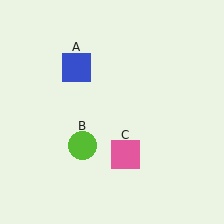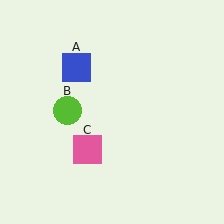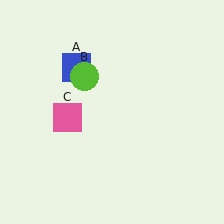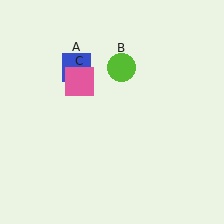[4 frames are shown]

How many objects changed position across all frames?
2 objects changed position: lime circle (object B), pink square (object C).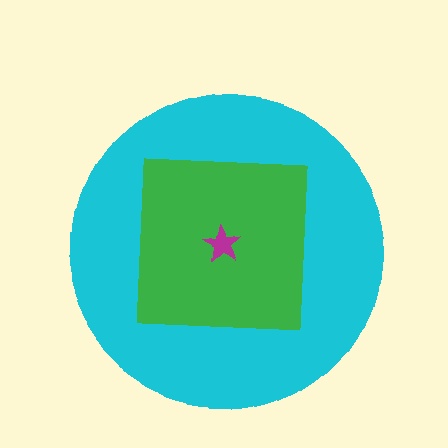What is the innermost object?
The magenta star.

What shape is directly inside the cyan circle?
The green square.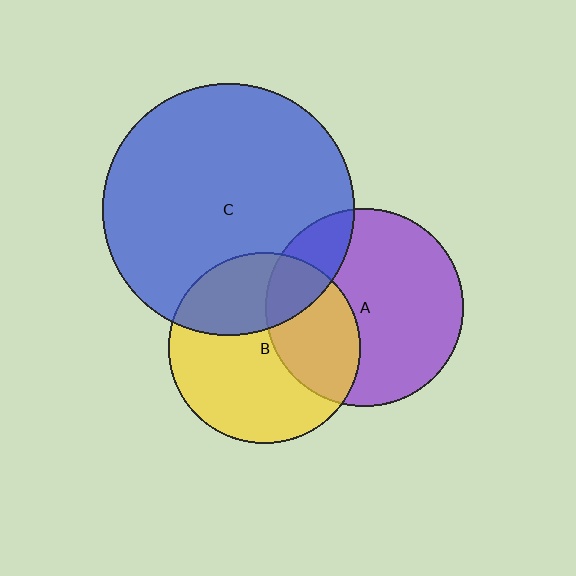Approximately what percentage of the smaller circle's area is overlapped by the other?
Approximately 20%.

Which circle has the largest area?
Circle C (blue).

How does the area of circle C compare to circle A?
Approximately 1.6 times.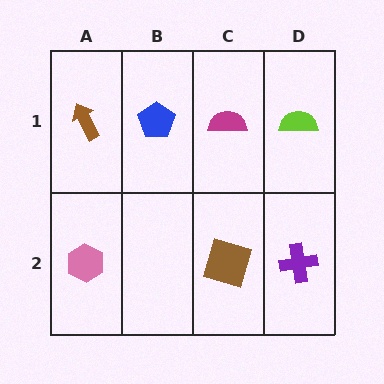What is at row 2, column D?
A purple cross.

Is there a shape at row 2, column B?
No, that cell is empty.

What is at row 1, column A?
A brown arrow.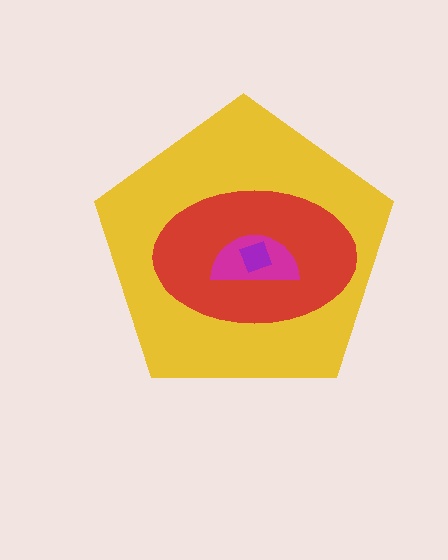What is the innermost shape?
The purple square.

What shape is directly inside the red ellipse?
The magenta semicircle.